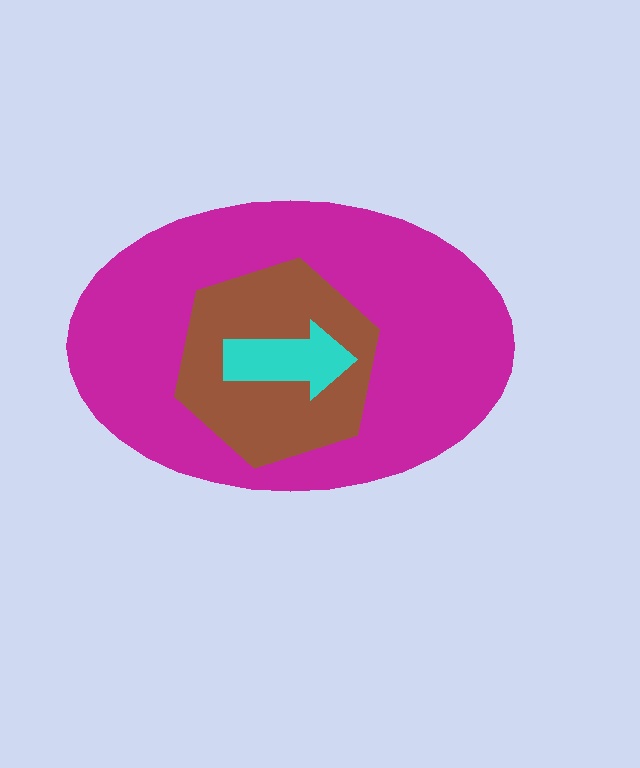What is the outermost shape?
The magenta ellipse.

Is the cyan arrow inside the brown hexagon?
Yes.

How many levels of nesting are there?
3.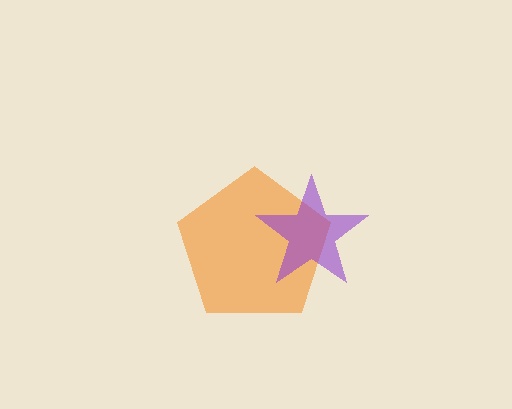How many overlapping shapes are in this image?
There are 2 overlapping shapes in the image.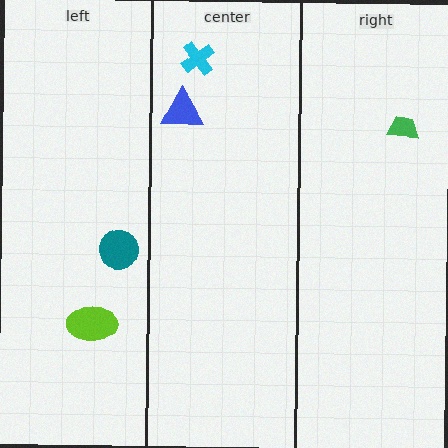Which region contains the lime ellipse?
The left region.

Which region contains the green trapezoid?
The right region.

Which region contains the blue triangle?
The center region.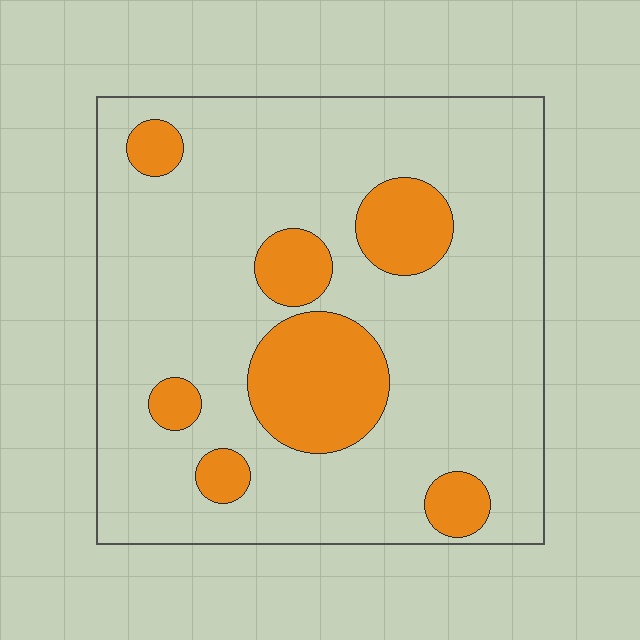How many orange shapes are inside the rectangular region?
7.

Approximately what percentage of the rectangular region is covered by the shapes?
Approximately 20%.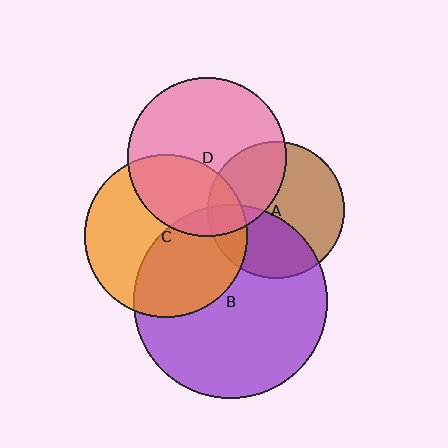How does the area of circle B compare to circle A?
Approximately 2.0 times.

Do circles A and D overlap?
Yes.